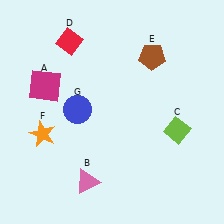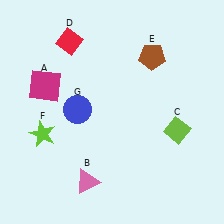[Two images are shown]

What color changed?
The star (F) changed from orange in Image 1 to lime in Image 2.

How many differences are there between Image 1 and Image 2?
There is 1 difference between the two images.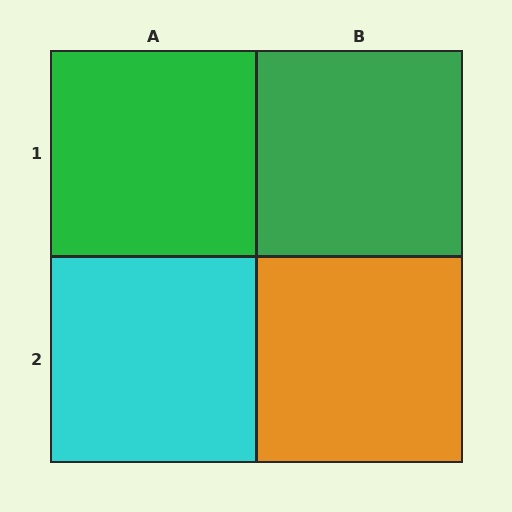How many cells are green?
2 cells are green.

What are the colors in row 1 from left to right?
Green, green.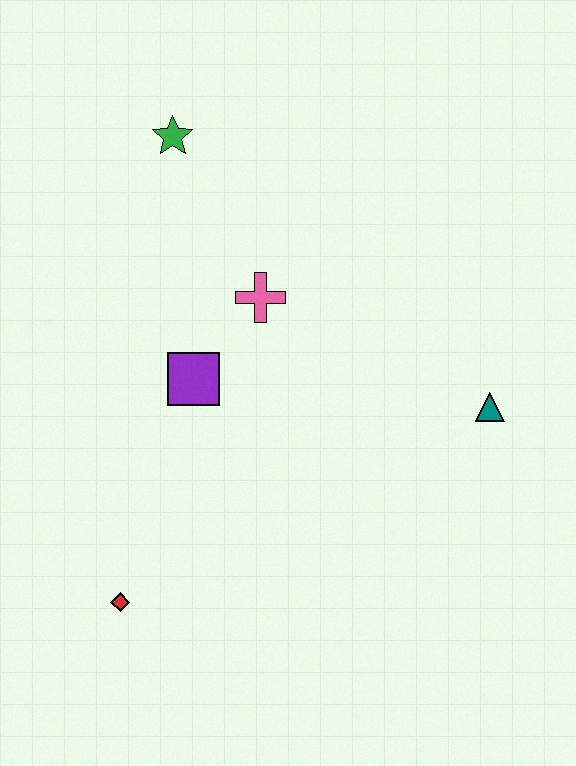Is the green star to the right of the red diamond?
Yes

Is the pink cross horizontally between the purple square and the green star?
No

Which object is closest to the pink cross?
The purple square is closest to the pink cross.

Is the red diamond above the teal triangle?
No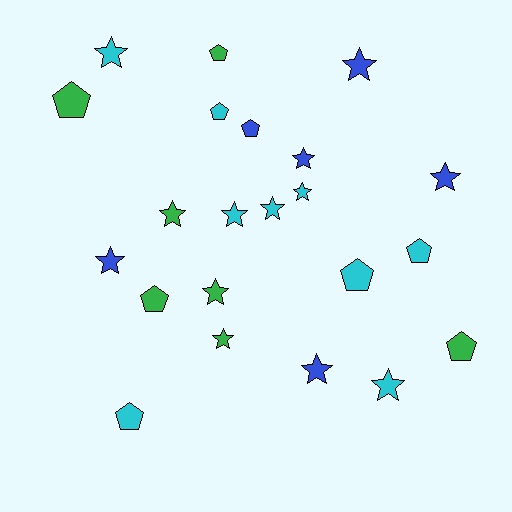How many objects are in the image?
There are 22 objects.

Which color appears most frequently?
Cyan, with 9 objects.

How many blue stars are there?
There are 5 blue stars.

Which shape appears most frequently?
Star, with 13 objects.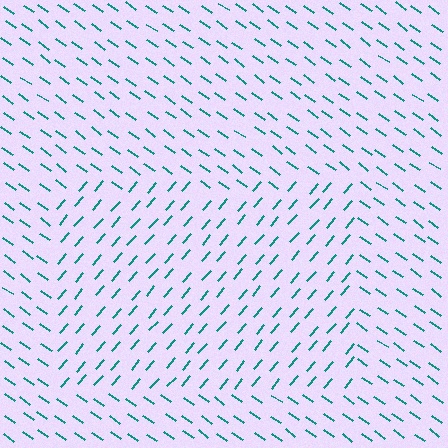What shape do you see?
I see a rectangle.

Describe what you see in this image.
The image is filled with small teal line segments. A rectangle region in the image has lines oriented differently from the surrounding lines, creating a visible texture boundary.